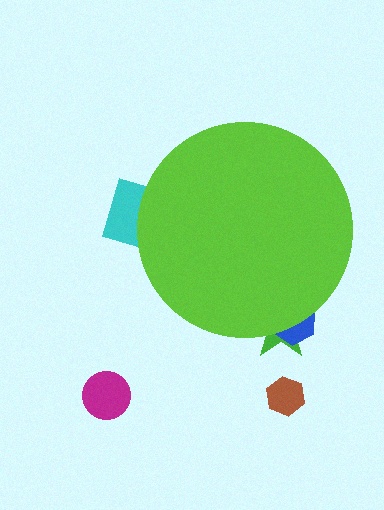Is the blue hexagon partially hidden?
Yes, the blue hexagon is partially hidden behind the lime circle.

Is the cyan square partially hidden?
Yes, the cyan square is partially hidden behind the lime circle.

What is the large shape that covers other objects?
A lime circle.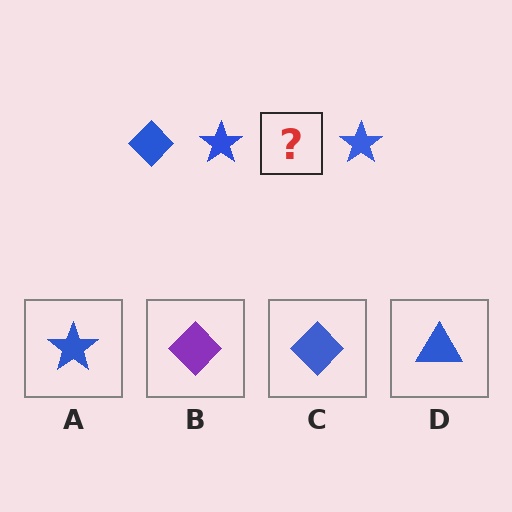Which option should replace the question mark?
Option C.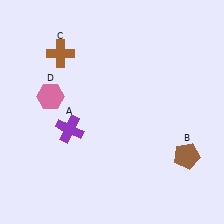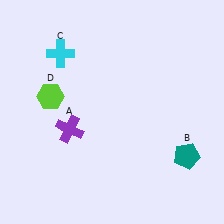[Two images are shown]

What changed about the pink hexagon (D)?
In Image 1, D is pink. In Image 2, it changed to lime.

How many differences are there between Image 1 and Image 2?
There are 3 differences between the two images.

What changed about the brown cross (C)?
In Image 1, C is brown. In Image 2, it changed to cyan.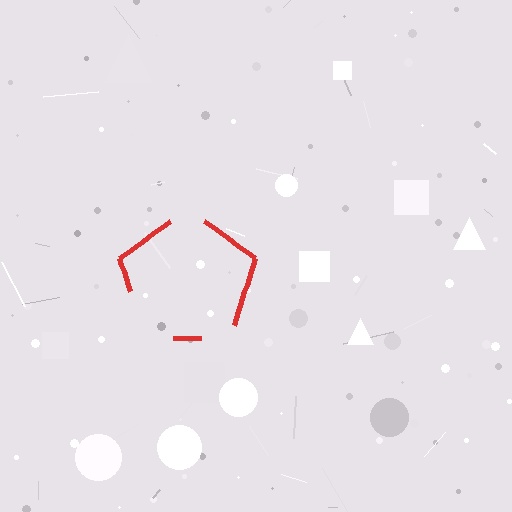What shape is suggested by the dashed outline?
The dashed outline suggests a pentagon.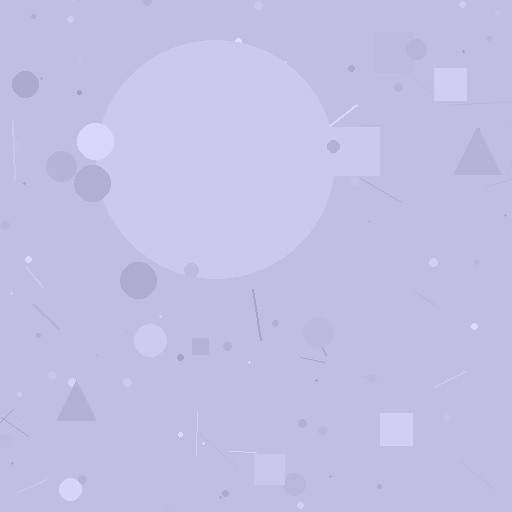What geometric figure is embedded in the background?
A circle is embedded in the background.